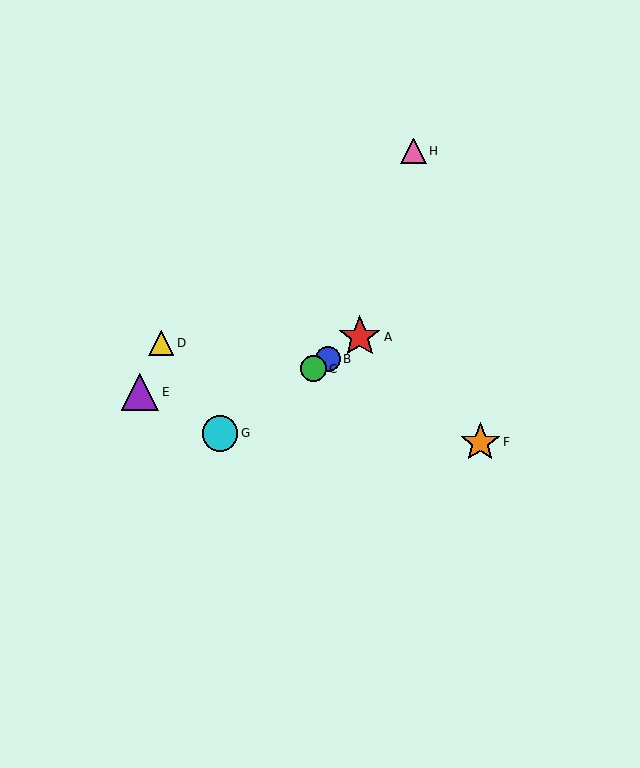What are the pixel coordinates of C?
Object C is at (313, 369).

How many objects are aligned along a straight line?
4 objects (A, B, C, G) are aligned along a straight line.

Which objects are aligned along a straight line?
Objects A, B, C, G are aligned along a straight line.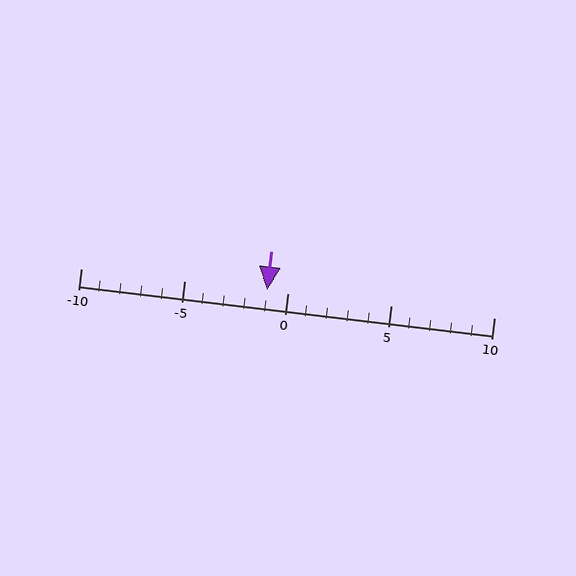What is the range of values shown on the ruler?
The ruler shows values from -10 to 10.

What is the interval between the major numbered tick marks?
The major tick marks are spaced 5 units apart.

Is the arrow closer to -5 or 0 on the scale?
The arrow is closer to 0.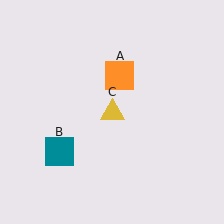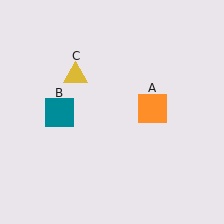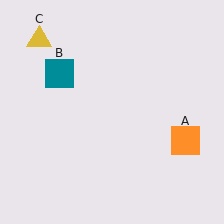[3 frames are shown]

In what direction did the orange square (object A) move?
The orange square (object A) moved down and to the right.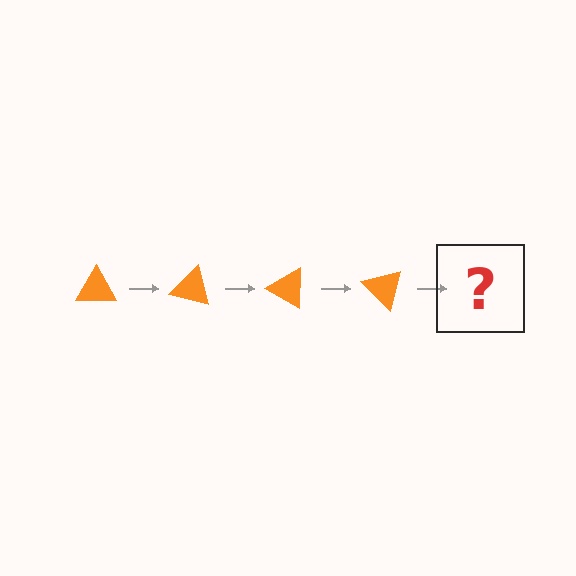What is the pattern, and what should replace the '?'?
The pattern is that the triangle rotates 15 degrees each step. The '?' should be an orange triangle rotated 60 degrees.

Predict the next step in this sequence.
The next step is an orange triangle rotated 60 degrees.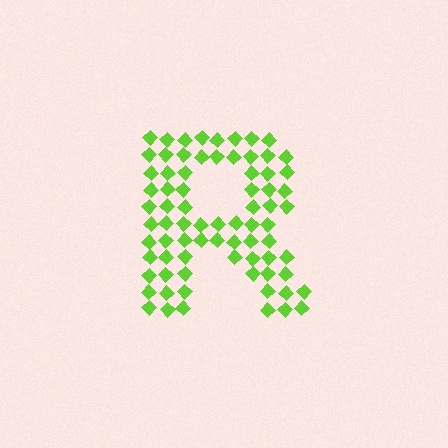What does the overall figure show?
The overall figure shows the letter R.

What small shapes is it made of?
It is made of small diamonds.